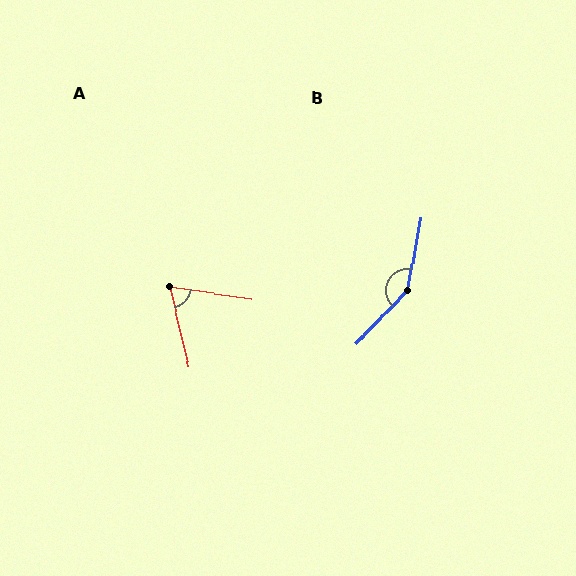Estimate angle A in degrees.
Approximately 68 degrees.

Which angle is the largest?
B, at approximately 147 degrees.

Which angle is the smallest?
A, at approximately 68 degrees.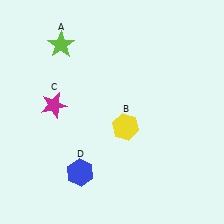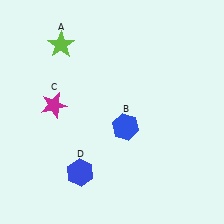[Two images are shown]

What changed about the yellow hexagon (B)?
In Image 1, B is yellow. In Image 2, it changed to blue.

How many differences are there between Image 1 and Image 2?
There is 1 difference between the two images.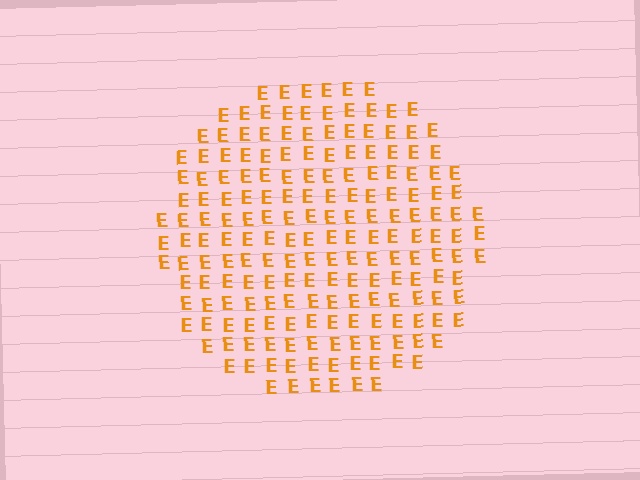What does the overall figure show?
The overall figure shows a circle.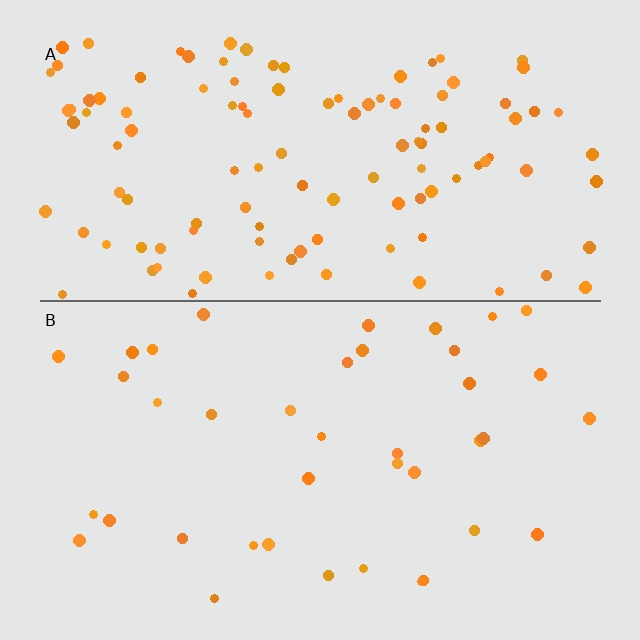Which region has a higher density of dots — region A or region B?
A (the top).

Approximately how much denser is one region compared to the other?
Approximately 2.9× — region A over region B.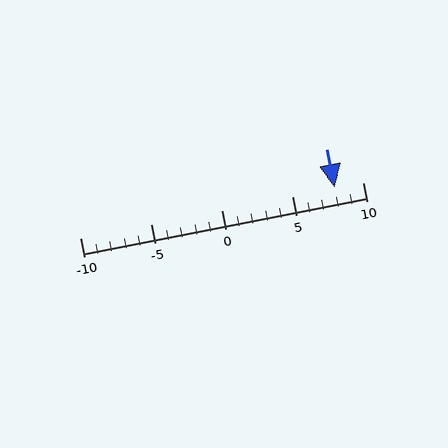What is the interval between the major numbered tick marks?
The major tick marks are spaced 5 units apart.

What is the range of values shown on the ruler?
The ruler shows values from -10 to 10.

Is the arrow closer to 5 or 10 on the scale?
The arrow is closer to 10.